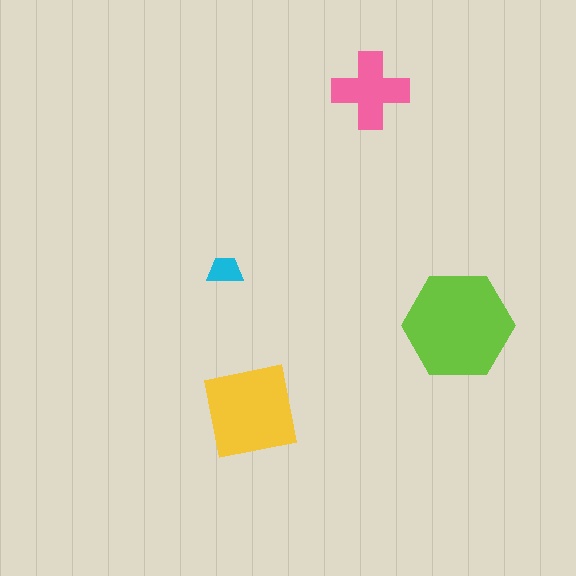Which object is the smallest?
The cyan trapezoid.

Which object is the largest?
The lime hexagon.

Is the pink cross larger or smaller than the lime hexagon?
Smaller.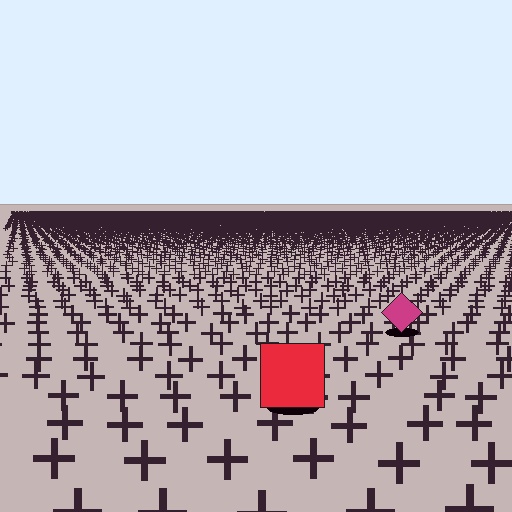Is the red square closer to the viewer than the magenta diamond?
Yes. The red square is closer — you can tell from the texture gradient: the ground texture is coarser near it.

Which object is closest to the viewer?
The red square is closest. The texture marks near it are larger and more spread out.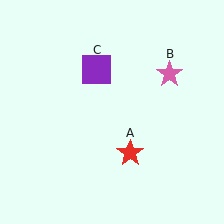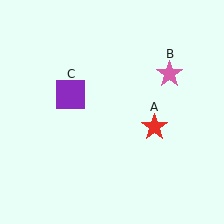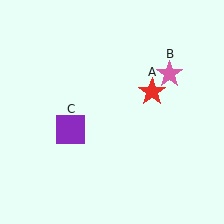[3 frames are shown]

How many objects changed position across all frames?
2 objects changed position: red star (object A), purple square (object C).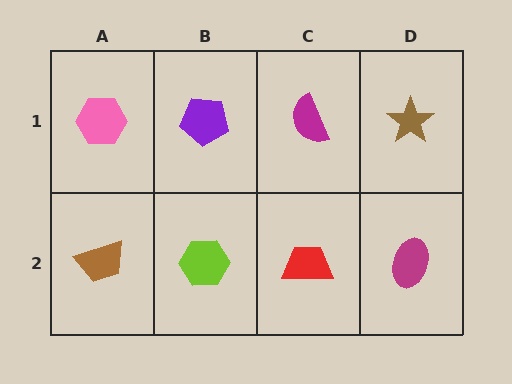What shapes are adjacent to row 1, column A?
A brown trapezoid (row 2, column A), a purple pentagon (row 1, column B).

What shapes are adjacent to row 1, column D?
A magenta ellipse (row 2, column D), a magenta semicircle (row 1, column C).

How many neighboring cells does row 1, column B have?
3.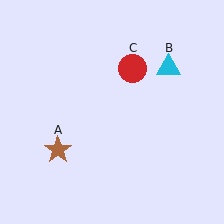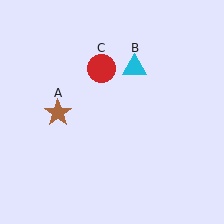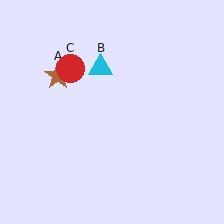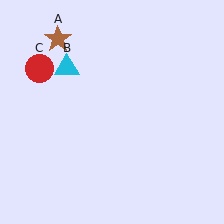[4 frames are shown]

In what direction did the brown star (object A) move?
The brown star (object A) moved up.